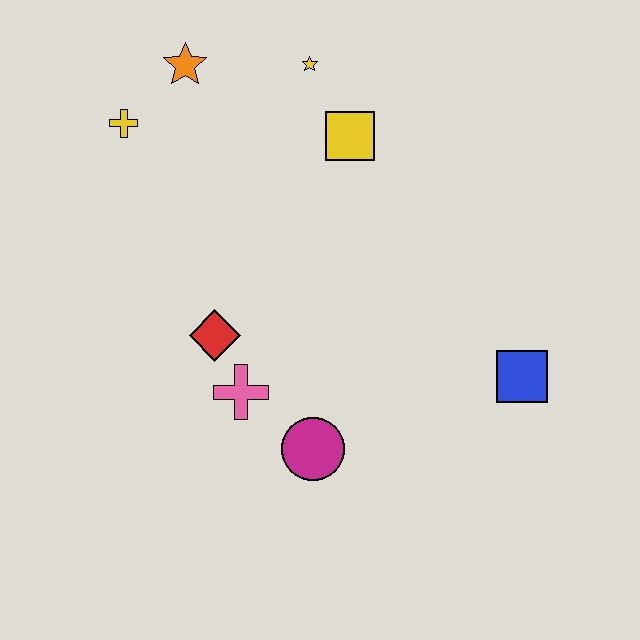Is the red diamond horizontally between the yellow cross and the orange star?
No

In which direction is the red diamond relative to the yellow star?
The red diamond is below the yellow star.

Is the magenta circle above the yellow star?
No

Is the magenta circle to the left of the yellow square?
Yes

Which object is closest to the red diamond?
The pink cross is closest to the red diamond.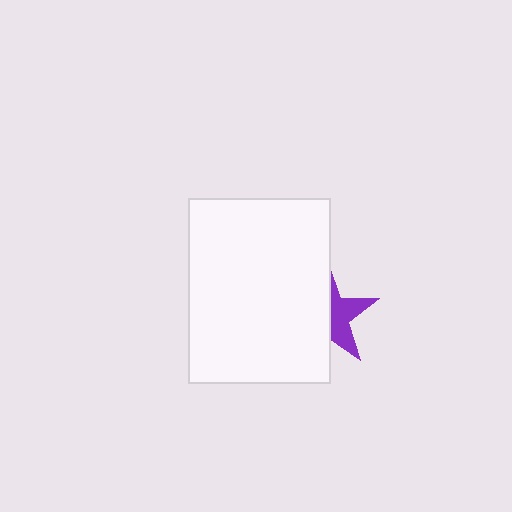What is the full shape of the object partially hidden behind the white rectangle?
The partially hidden object is a purple star.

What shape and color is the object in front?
The object in front is a white rectangle.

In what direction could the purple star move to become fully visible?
The purple star could move right. That would shift it out from behind the white rectangle entirely.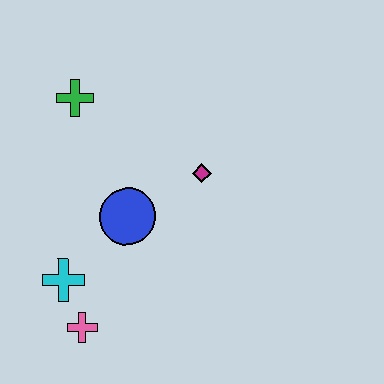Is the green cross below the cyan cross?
No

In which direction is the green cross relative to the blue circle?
The green cross is above the blue circle.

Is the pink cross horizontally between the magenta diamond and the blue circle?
No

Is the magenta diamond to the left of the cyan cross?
No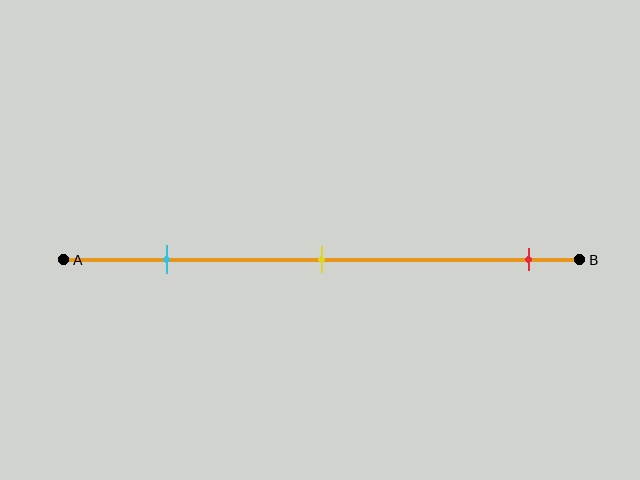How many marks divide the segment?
There are 3 marks dividing the segment.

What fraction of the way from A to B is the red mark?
The red mark is approximately 90% (0.9) of the way from A to B.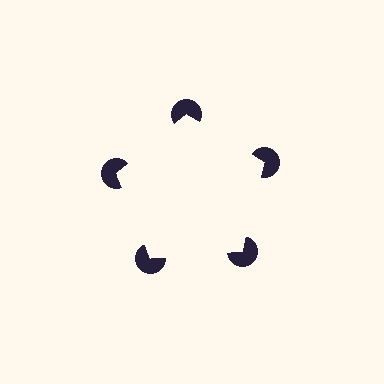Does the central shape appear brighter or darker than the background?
It typically appears slightly brighter than the background, even though no actual brightness change is drawn.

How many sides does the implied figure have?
5 sides.